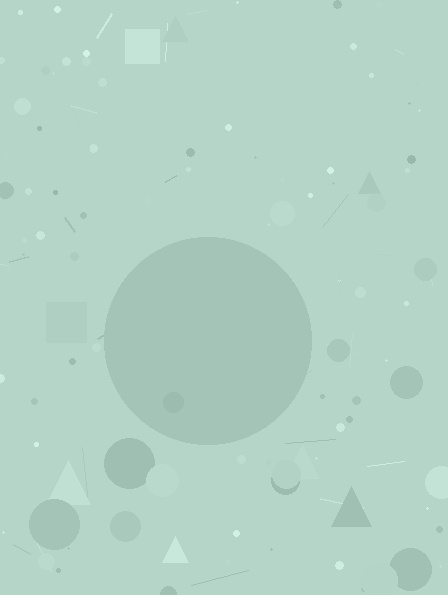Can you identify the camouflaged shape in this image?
The camouflaged shape is a circle.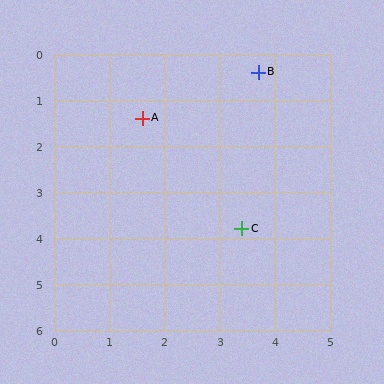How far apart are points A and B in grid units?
Points A and B are about 2.3 grid units apart.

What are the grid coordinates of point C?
Point C is at approximately (3.4, 3.8).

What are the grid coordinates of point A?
Point A is at approximately (1.6, 1.4).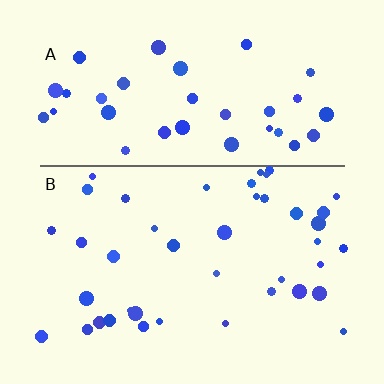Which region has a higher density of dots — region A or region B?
B (the bottom).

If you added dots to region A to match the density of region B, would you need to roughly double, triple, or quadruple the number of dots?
Approximately double.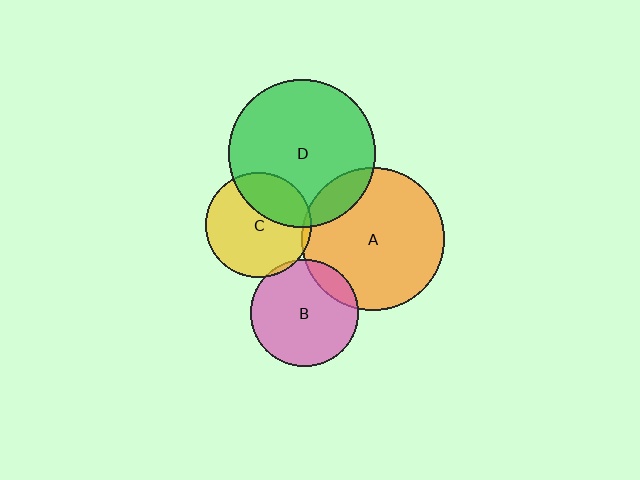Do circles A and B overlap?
Yes.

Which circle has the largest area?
Circle D (green).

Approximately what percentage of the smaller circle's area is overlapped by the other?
Approximately 15%.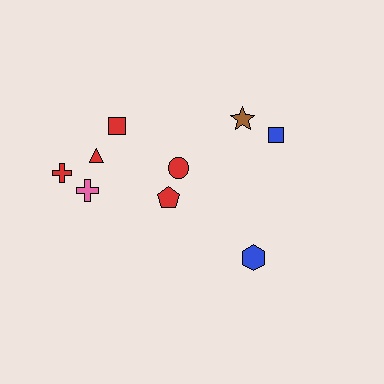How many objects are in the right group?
There are 3 objects.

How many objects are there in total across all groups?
There are 9 objects.